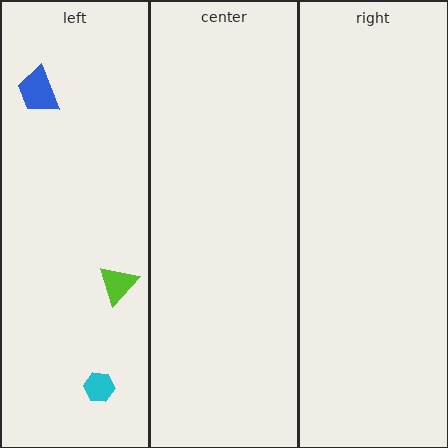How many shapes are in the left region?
3.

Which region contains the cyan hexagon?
The left region.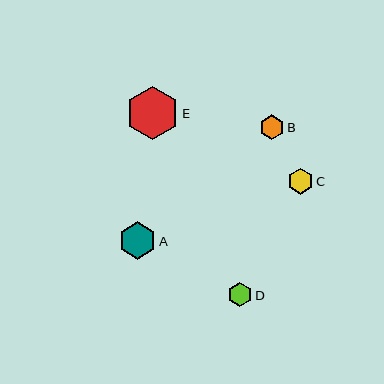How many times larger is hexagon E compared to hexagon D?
Hexagon E is approximately 2.2 times the size of hexagon D.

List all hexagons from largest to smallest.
From largest to smallest: E, A, C, B, D.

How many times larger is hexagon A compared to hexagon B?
Hexagon A is approximately 1.5 times the size of hexagon B.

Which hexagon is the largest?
Hexagon E is the largest with a size of approximately 53 pixels.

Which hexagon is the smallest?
Hexagon D is the smallest with a size of approximately 24 pixels.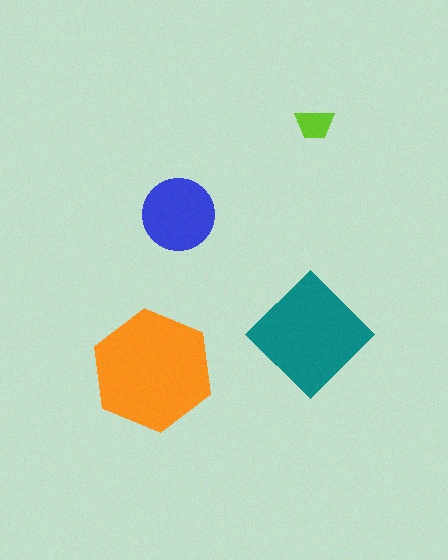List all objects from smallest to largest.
The lime trapezoid, the blue circle, the teal diamond, the orange hexagon.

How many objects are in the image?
There are 4 objects in the image.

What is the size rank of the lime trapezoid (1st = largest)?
4th.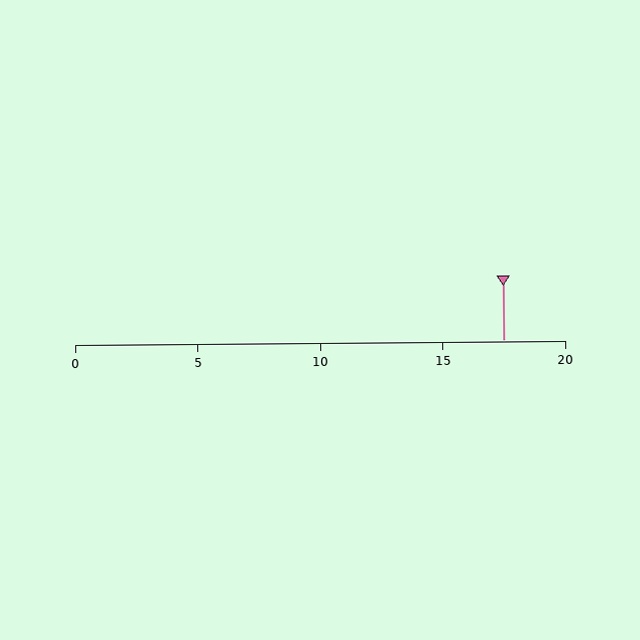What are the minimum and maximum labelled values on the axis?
The axis runs from 0 to 20.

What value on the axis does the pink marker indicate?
The marker indicates approximately 17.5.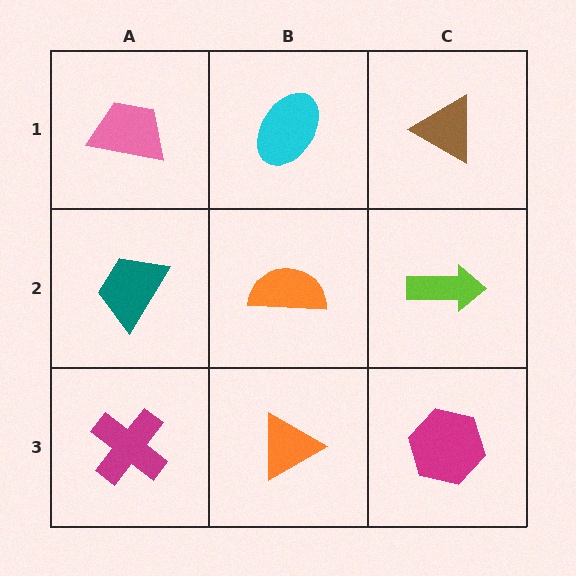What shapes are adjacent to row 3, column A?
A teal trapezoid (row 2, column A), an orange triangle (row 3, column B).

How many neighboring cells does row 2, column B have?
4.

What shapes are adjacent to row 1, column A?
A teal trapezoid (row 2, column A), a cyan ellipse (row 1, column B).